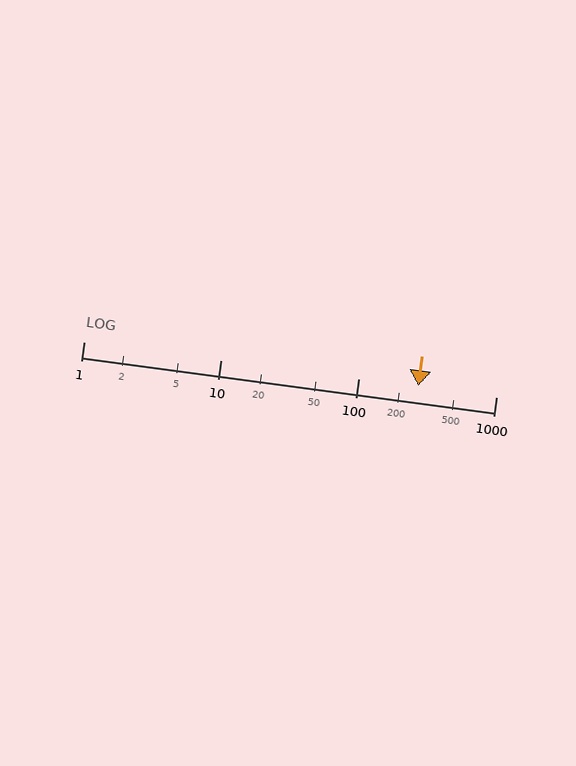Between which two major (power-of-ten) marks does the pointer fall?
The pointer is between 100 and 1000.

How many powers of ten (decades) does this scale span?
The scale spans 3 decades, from 1 to 1000.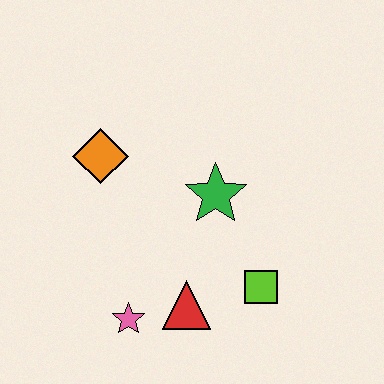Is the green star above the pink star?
Yes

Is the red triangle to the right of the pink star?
Yes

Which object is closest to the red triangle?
The pink star is closest to the red triangle.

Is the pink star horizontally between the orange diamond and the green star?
Yes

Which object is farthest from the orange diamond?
The lime square is farthest from the orange diamond.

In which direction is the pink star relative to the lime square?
The pink star is to the left of the lime square.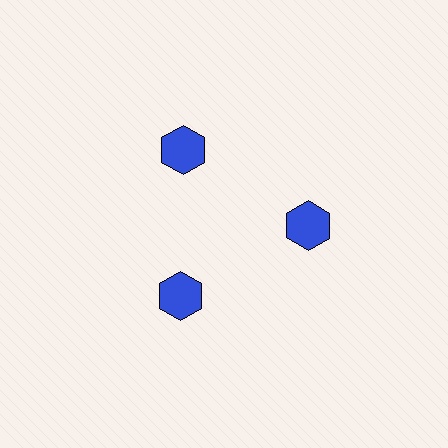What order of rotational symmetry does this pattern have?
This pattern has 3-fold rotational symmetry.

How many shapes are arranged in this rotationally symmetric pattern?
There are 3 shapes, arranged in 3 groups of 1.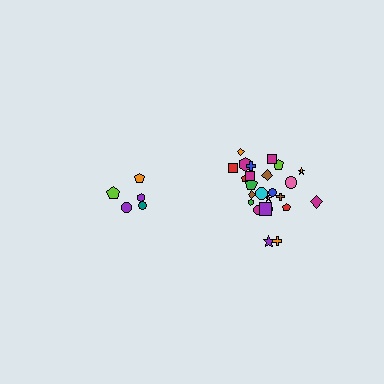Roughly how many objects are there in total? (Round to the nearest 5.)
Roughly 30 objects in total.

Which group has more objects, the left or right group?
The right group.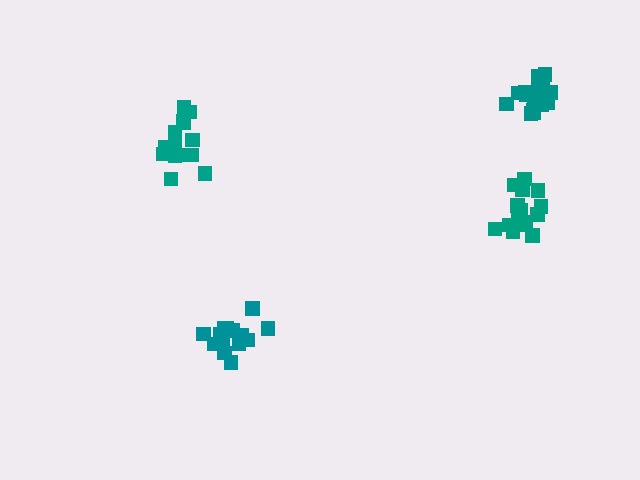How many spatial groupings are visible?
There are 4 spatial groupings.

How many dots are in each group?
Group 1: 16 dots, Group 2: 20 dots, Group 3: 14 dots, Group 4: 16 dots (66 total).